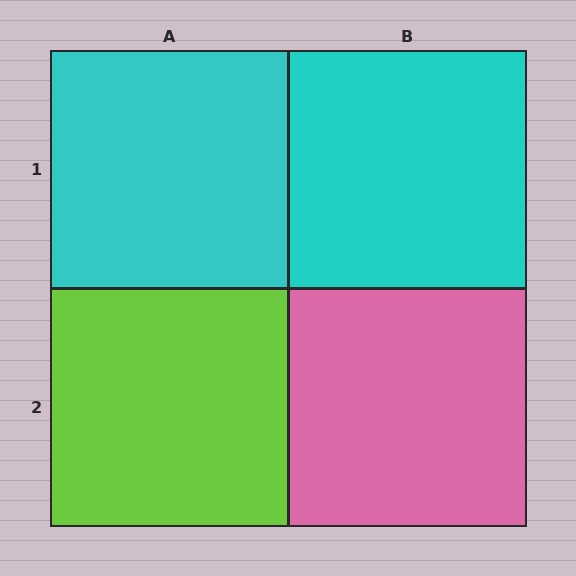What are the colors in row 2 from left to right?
Lime, pink.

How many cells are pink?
1 cell is pink.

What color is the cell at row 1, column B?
Cyan.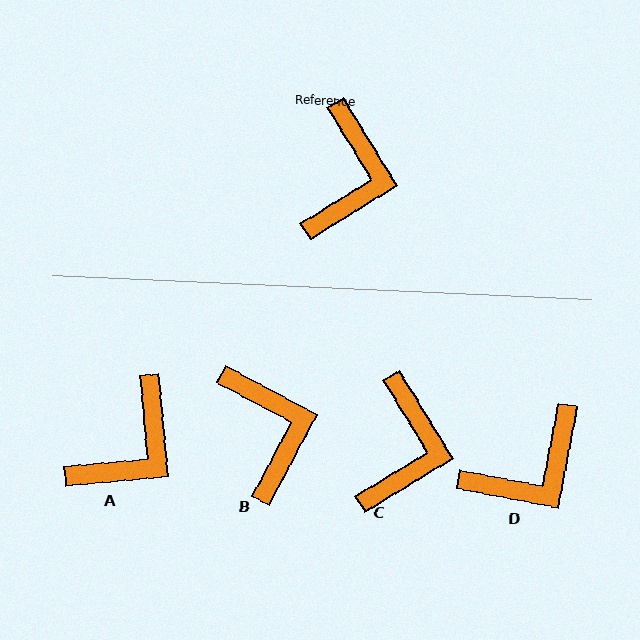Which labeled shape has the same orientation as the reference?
C.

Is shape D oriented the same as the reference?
No, it is off by about 42 degrees.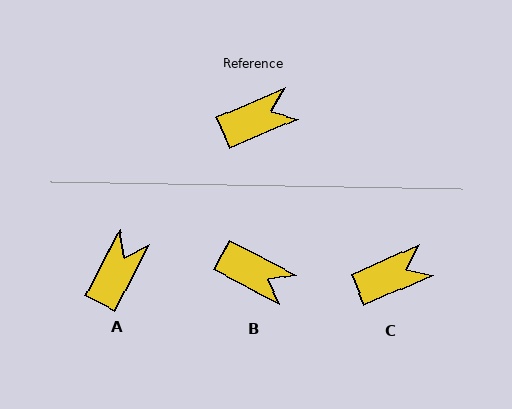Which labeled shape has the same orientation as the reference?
C.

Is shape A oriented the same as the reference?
No, it is off by about 39 degrees.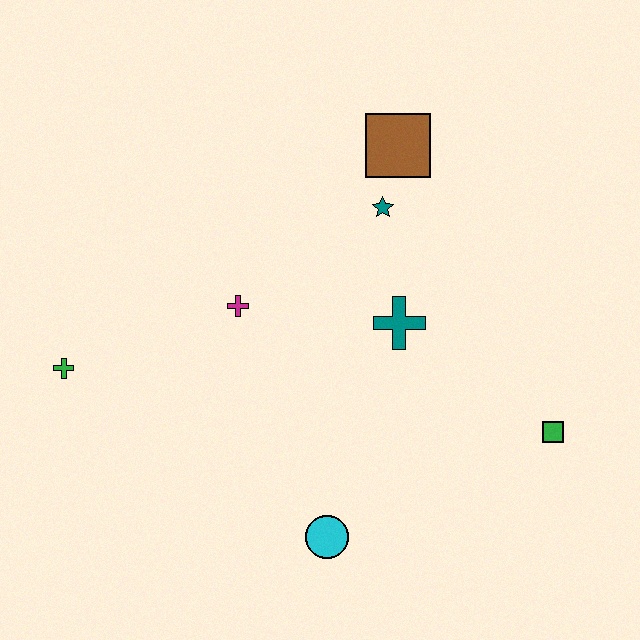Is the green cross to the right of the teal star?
No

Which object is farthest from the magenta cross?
The green square is farthest from the magenta cross.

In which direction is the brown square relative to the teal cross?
The brown square is above the teal cross.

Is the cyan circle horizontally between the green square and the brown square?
No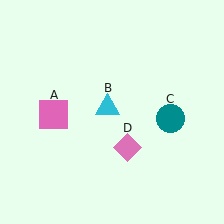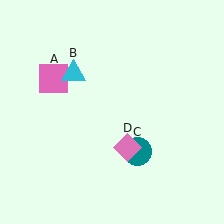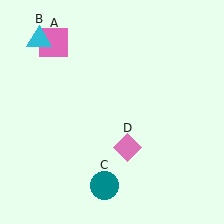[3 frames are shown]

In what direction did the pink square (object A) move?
The pink square (object A) moved up.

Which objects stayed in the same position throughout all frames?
Pink diamond (object D) remained stationary.